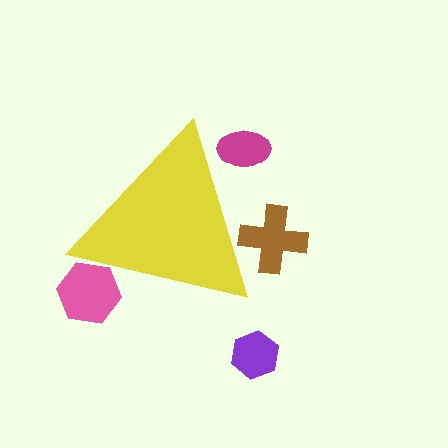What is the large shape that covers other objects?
A yellow triangle.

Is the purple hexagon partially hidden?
No, the purple hexagon is fully visible.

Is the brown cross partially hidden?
Yes, the brown cross is partially hidden behind the yellow triangle.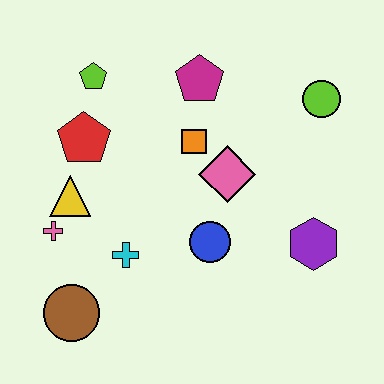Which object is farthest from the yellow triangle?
The lime circle is farthest from the yellow triangle.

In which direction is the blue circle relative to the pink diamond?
The blue circle is below the pink diamond.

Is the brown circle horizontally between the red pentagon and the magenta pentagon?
No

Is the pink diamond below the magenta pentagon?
Yes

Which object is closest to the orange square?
The pink diamond is closest to the orange square.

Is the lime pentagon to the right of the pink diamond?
No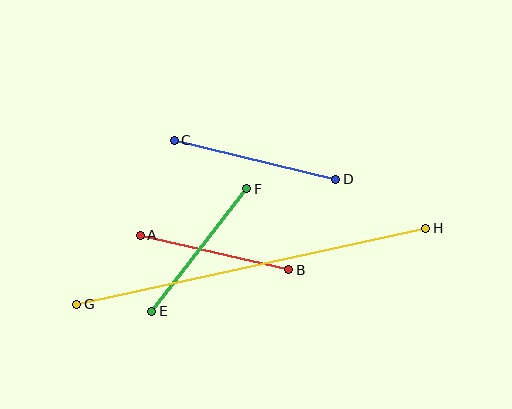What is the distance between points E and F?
The distance is approximately 155 pixels.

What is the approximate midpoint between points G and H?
The midpoint is at approximately (251, 266) pixels.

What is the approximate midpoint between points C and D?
The midpoint is at approximately (255, 160) pixels.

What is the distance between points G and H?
The distance is approximately 357 pixels.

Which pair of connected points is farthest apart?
Points G and H are farthest apart.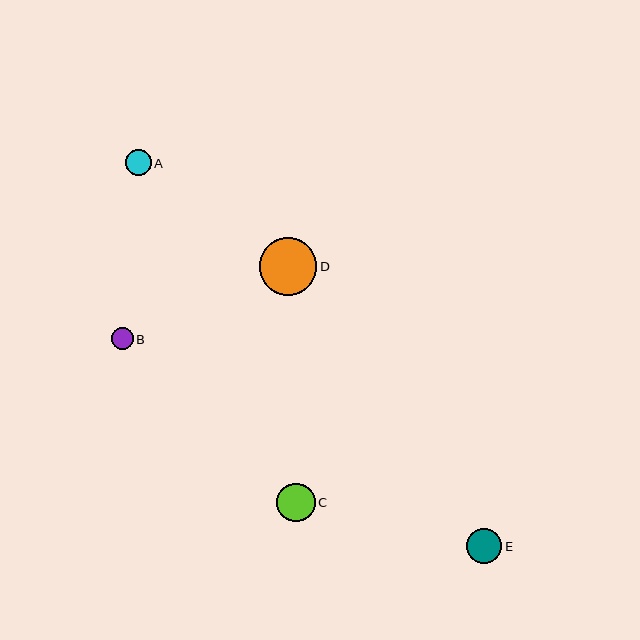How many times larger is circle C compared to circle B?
Circle C is approximately 1.8 times the size of circle B.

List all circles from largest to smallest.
From largest to smallest: D, C, E, A, B.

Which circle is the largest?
Circle D is the largest with a size of approximately 58 pixels.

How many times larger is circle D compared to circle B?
Circle D is approximately 2.6 times the size of circle B.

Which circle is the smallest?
Circle B is the smallest with a size of approximately 22 pixels.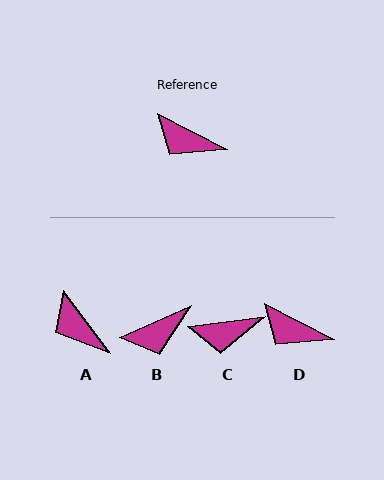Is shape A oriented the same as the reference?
No, it is off by about 26 degrees.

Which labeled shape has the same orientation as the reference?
D.